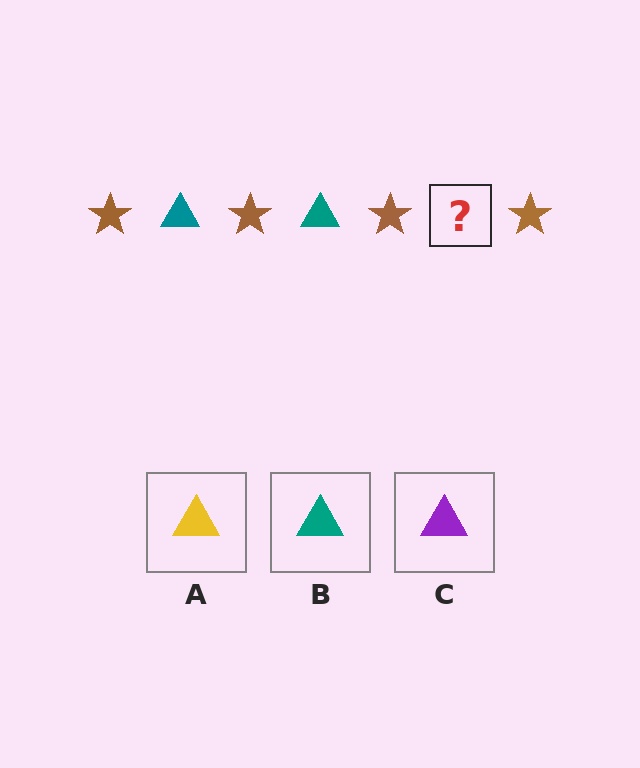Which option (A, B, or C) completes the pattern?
B.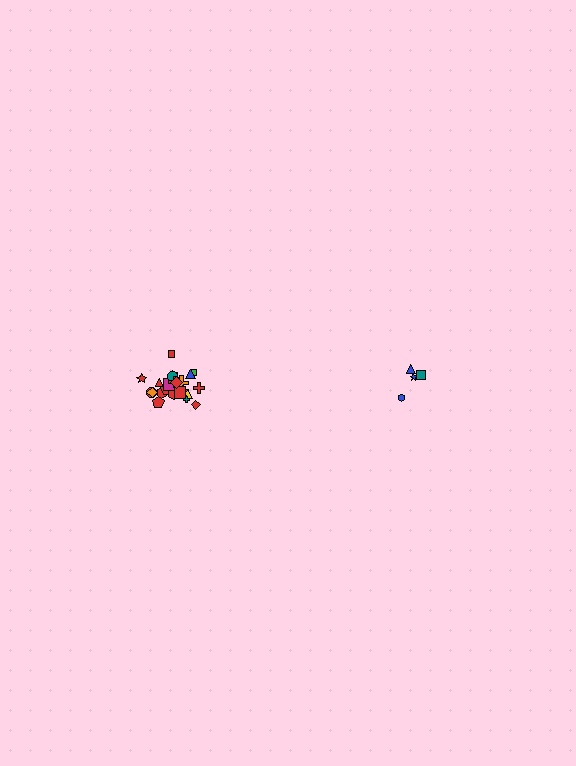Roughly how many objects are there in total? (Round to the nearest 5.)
Roughly 30 objects in total.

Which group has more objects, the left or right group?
The left group.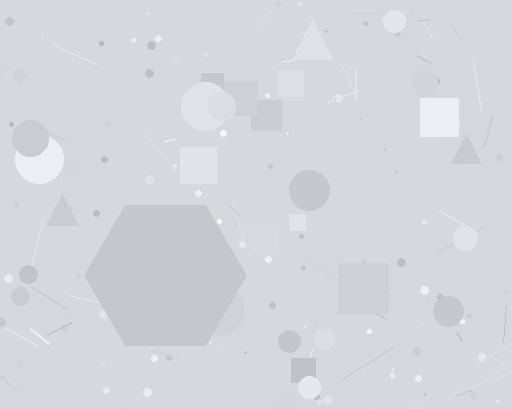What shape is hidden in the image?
A hexagon is hidden in the image.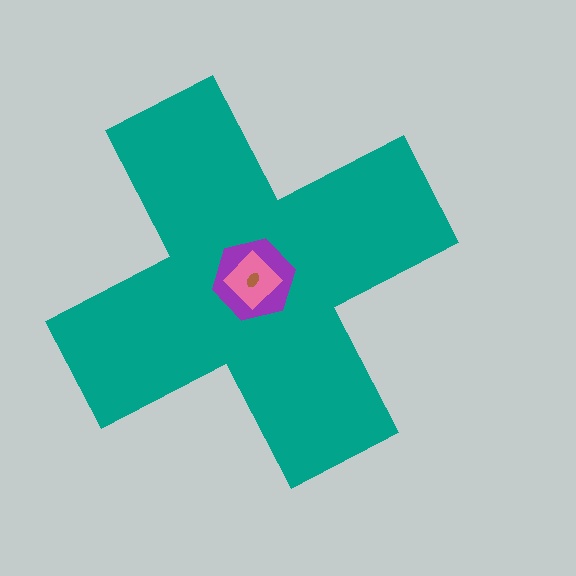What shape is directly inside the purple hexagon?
The pink diamond.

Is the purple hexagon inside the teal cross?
Yes.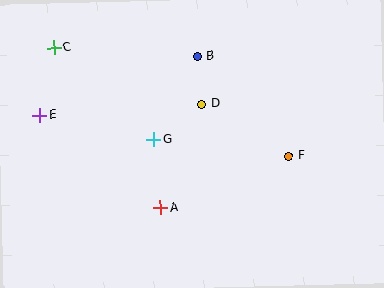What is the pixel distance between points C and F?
The distance between C and F is 259 pixels.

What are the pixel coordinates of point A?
Point A is at (160, 208).